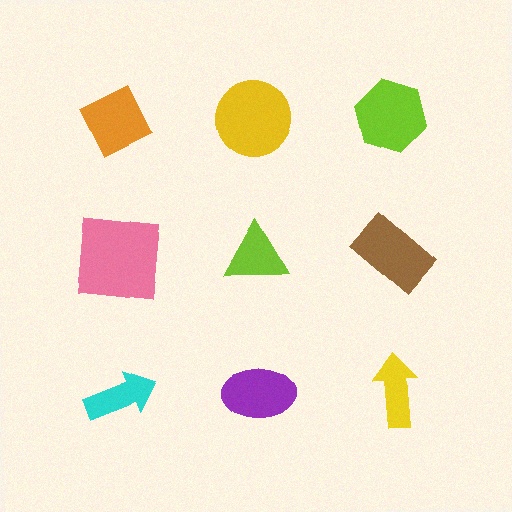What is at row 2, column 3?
A brown rectangle.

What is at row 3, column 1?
A cyan arrow.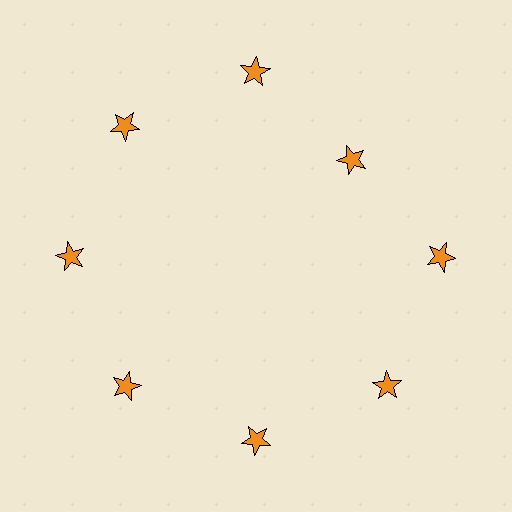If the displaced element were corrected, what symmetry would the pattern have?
It would have 8-fold rotational symmetry — the pattern would map onto itself every 45 degrees.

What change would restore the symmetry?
The symmetry would be restored by moving it outward, back onto the ring so that all 8 stars sit at equal angles and equal distance from the center.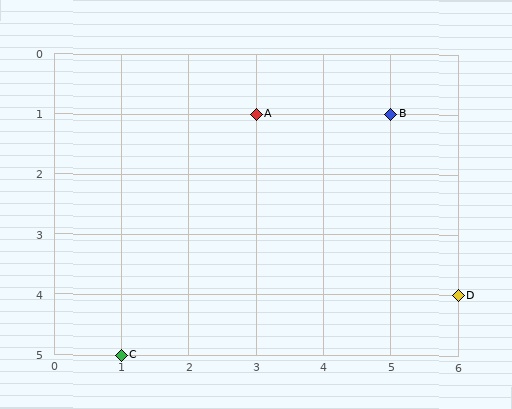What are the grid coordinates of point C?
Point C is at grid coordinates (1, 5).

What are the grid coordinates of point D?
Point D is at grid coordinates (6, 4).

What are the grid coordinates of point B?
Point B is at grid coordinates (5, 1).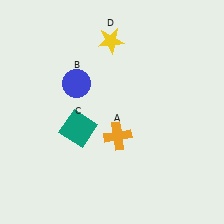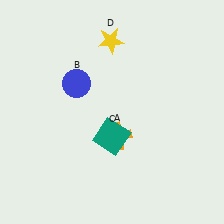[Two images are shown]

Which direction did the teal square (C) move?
The teal square (C) moved right.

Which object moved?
The teal square (C) moved right.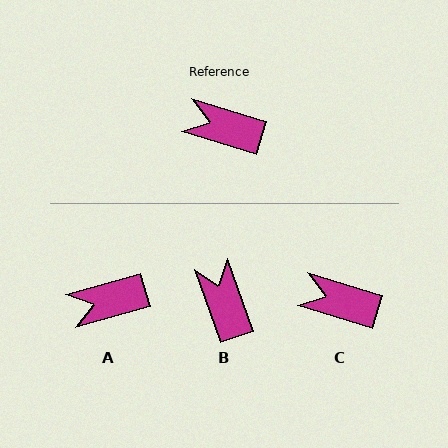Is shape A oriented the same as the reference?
No, it is off by about 33 degrees.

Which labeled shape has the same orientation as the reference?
C.